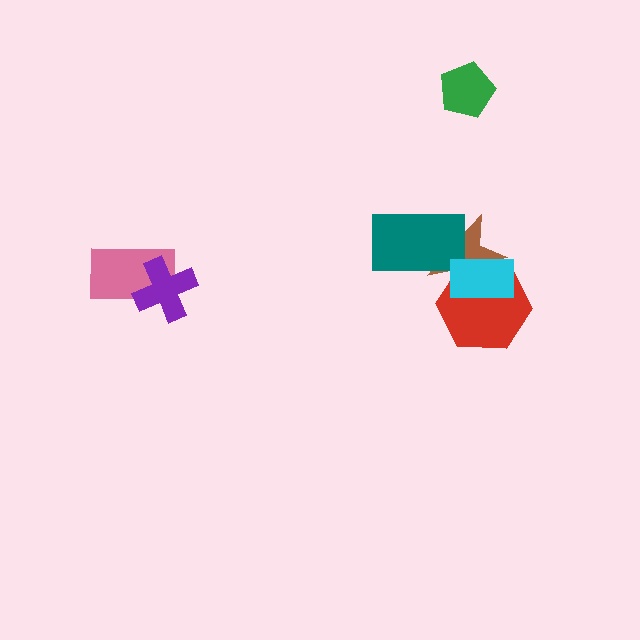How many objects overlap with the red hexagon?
2 objects overlap with the red hexagon.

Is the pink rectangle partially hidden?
Yes, it is partially covered by another shape.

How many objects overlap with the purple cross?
1 object overlaps with the purple cross.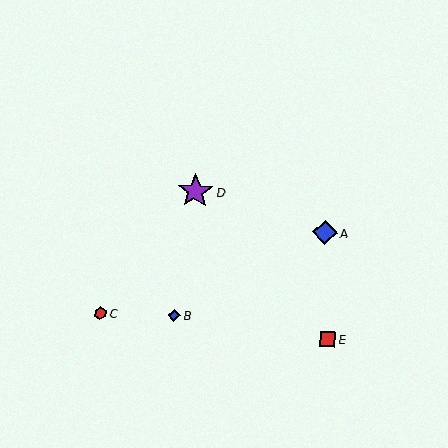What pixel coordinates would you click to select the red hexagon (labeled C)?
Click at (100, 313) to select the red hexagon C.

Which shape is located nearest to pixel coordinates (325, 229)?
The blue diamond (labeled A) at (325, 233) is nearest to that location.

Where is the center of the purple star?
The center of the purple star is at (195, 191).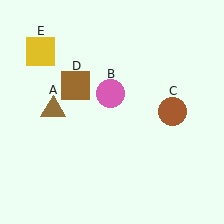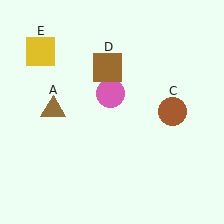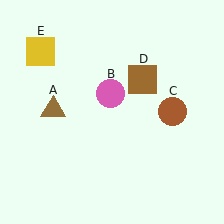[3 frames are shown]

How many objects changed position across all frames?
1 object changed position: brown square (object D).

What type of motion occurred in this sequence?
The brown square (object D) rotated clockwise around the center of the scene.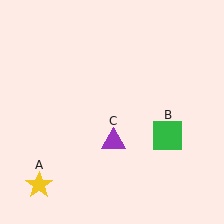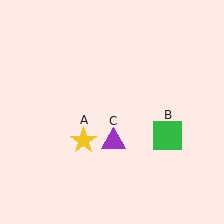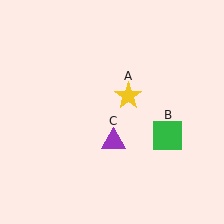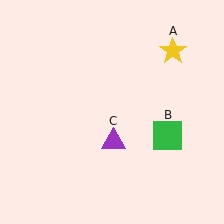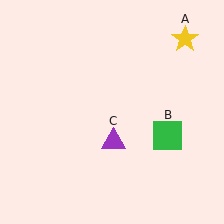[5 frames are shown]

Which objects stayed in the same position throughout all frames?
Green square (object B) and purple triangle (object C) remained stationary.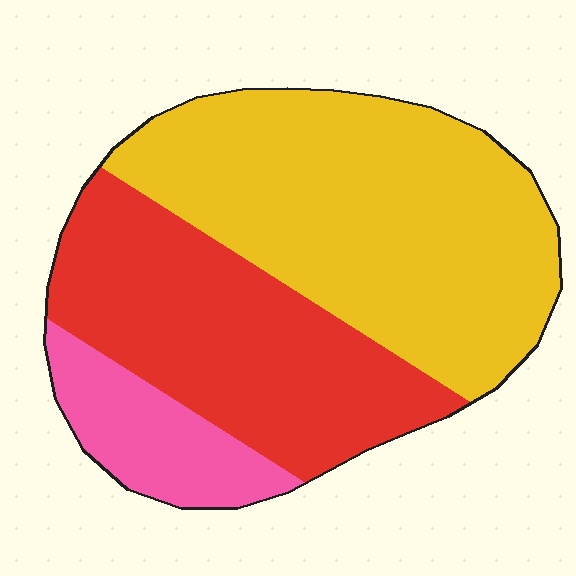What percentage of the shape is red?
Red takes up about three eighths (3/8) of the shape.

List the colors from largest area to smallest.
From largest to smallest: yellow, red, pink.